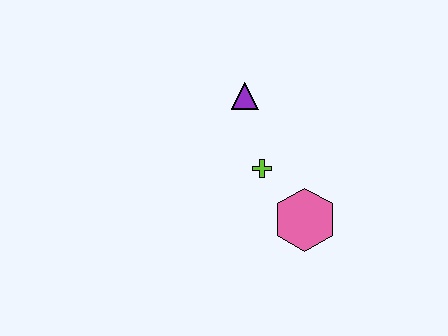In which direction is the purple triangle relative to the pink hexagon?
The purple triangle is above the pink hexagon.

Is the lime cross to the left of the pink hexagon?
Yes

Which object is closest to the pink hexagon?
The lime cross is closest to the pink hexagon.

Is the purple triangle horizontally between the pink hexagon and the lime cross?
No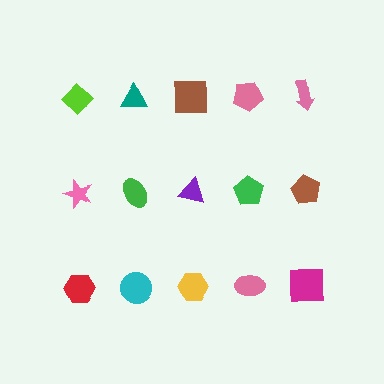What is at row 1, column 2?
A teal triangle.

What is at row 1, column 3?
A brown square.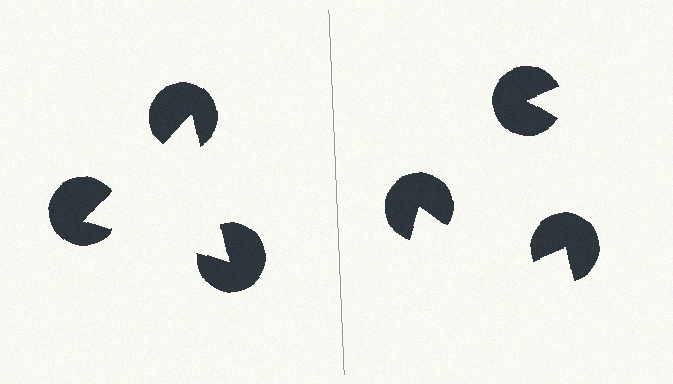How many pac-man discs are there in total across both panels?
6 — 3 on each side.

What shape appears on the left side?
An illusory triangle.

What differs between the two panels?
The pac-man discs are positioned identically on both sides; only the wedge orientations differ. On the left they align to a triangle; on the right they are misaligned.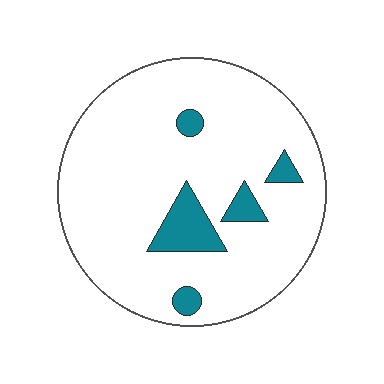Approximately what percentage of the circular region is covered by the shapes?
Approximately 10%.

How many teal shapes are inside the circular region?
5.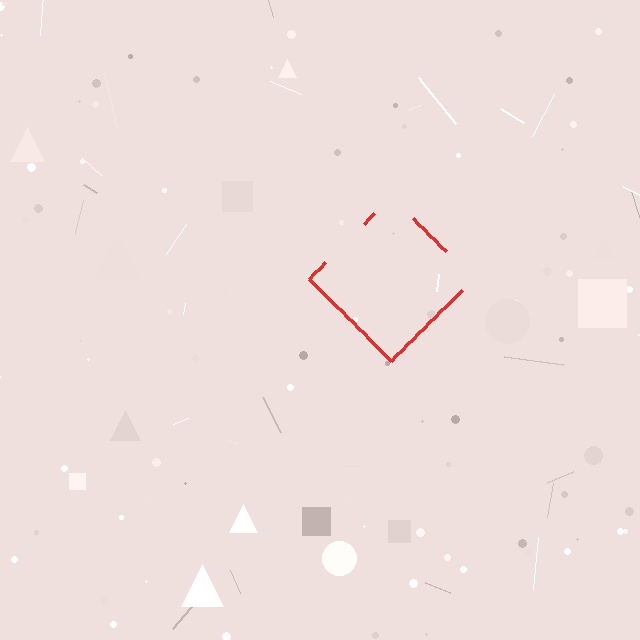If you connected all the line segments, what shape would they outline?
They would outline a diamond.